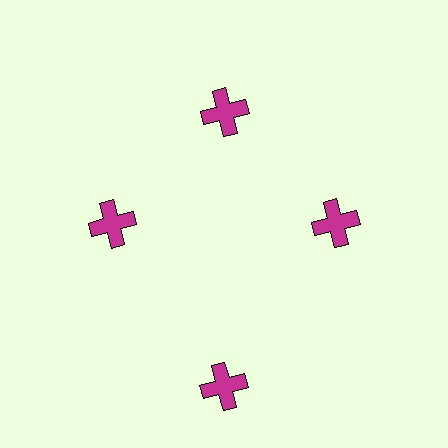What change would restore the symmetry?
The symmetry would be restored by moving it inward, back onto the ring so that all 4 crosses sit at equal angles and equal distance from the center.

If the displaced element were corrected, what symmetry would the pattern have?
It would have 4-fold rotational symmetry — the pattern would map onto itself every 90 degrees.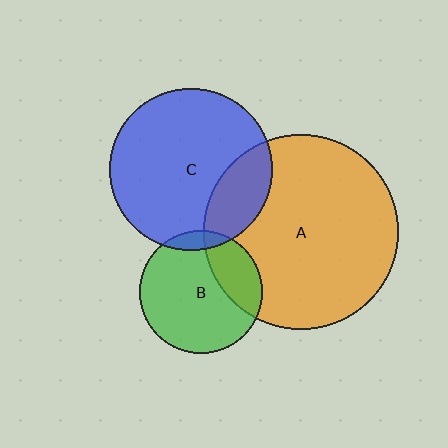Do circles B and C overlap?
Yes.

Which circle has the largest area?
Circle A (orange).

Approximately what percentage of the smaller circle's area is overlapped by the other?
Approximately 10%.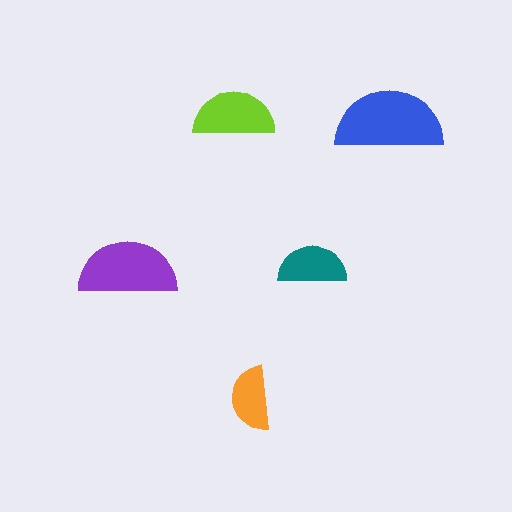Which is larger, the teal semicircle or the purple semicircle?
The purple one.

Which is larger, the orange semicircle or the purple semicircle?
The purple one.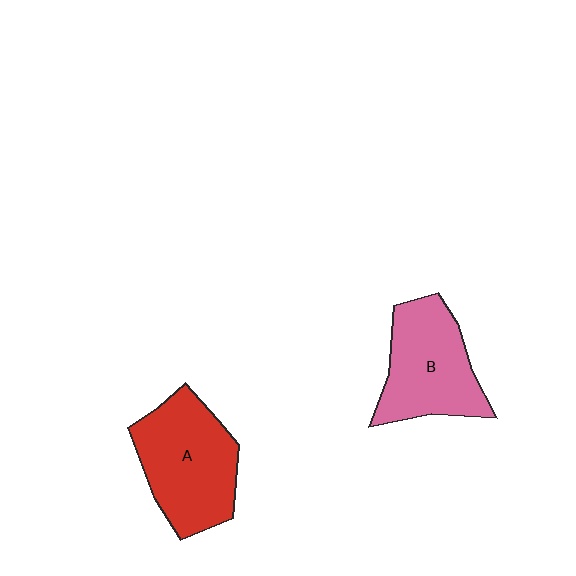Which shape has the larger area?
Shape A (red).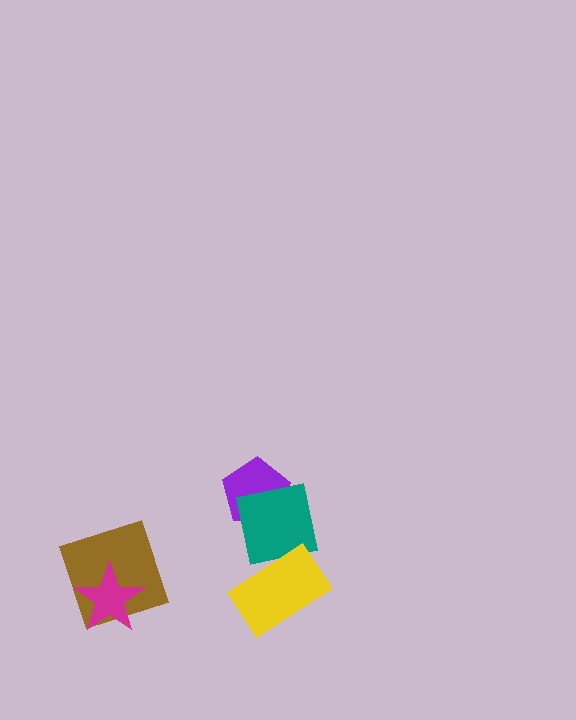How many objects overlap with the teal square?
2 objects overlap with the teal square.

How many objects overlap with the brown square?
1 object overlaps with the brown square.